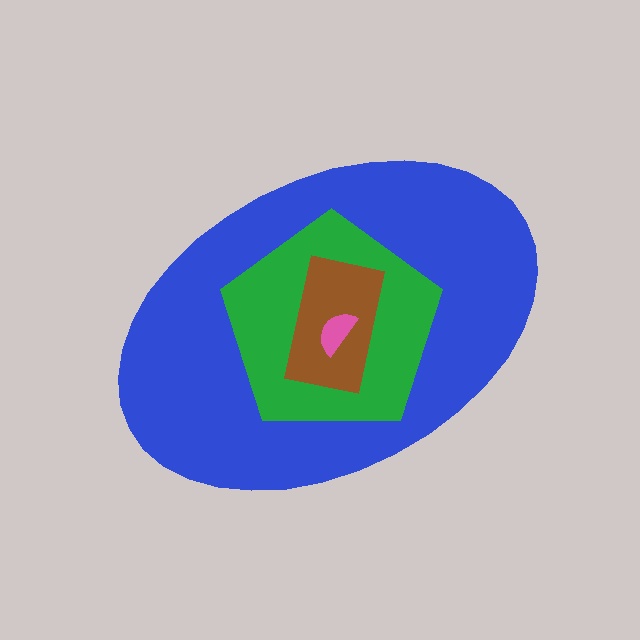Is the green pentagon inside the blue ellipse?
Yes.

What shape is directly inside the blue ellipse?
The green pentagon.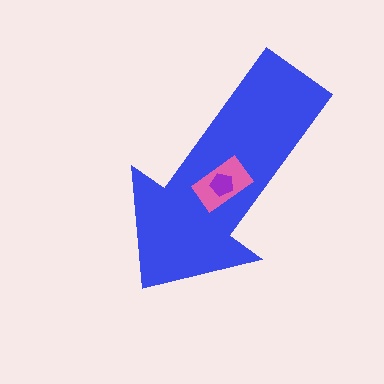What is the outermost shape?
The blue arrow.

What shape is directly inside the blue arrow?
The pink rectangle.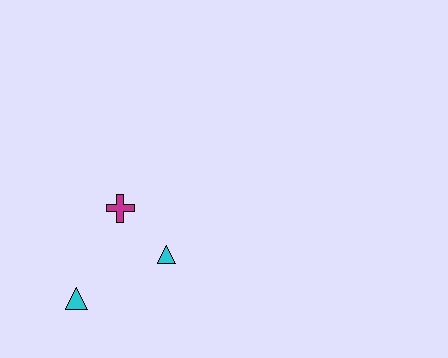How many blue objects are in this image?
There are no blue objects.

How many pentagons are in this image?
There are no pentagons.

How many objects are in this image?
There are 3 objects.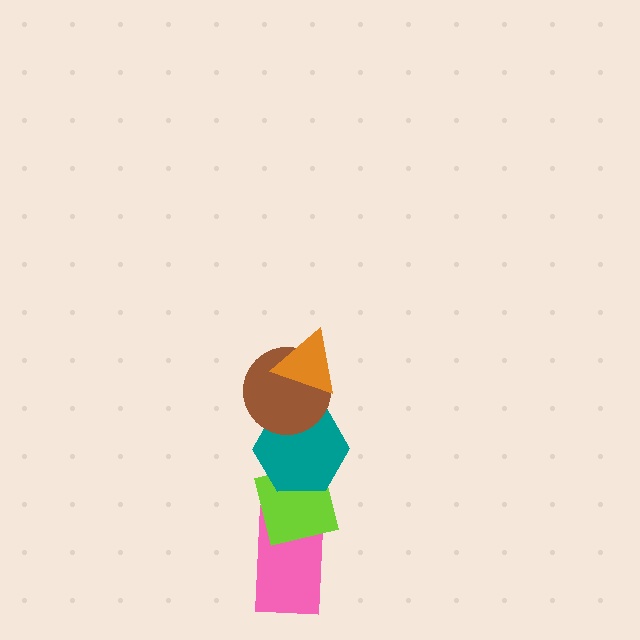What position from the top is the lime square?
The lime square is 4th from the top.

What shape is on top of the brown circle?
The orange triangle is on top of the brown circle.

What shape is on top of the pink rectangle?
The lime square is on top of the pink rectangle.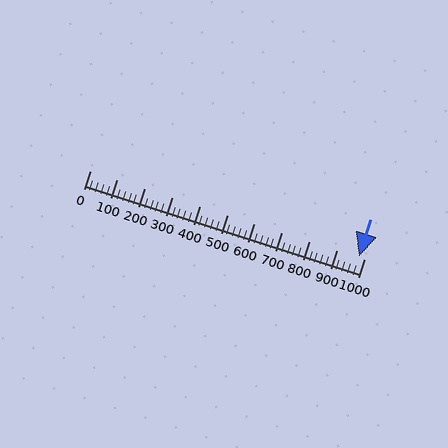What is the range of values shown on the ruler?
The ruler shows values from 0 to 1000.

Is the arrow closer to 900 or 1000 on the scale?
The arrow is closer to 1000.